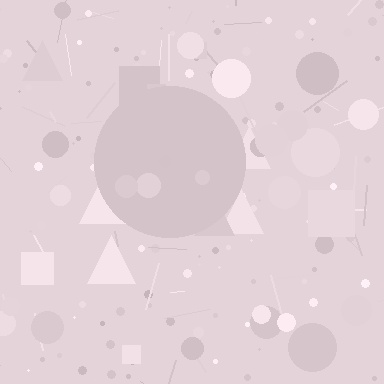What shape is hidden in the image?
A circle is hidden in the image.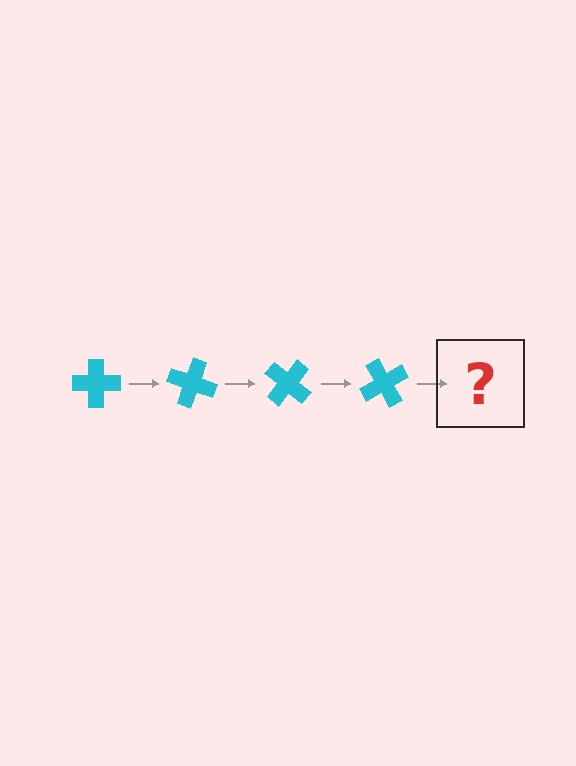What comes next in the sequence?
The next element should be a cyan cross rotated 80 degrees.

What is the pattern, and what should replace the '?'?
The pattern is that the cross rotates 20 degrees each step. The '?' should be a cyan cross rotated 80 degrees.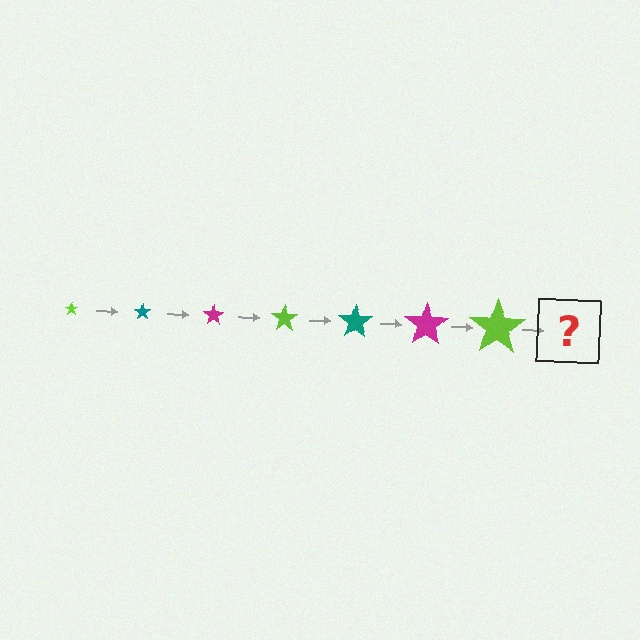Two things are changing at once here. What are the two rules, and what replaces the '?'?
The two rules are that the star grows larger each step and the color cycles through lime, teal, and magenta. The '?' should be a teal star, larger than the previous one.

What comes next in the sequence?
The next element should be a teal star, larger than the previous one.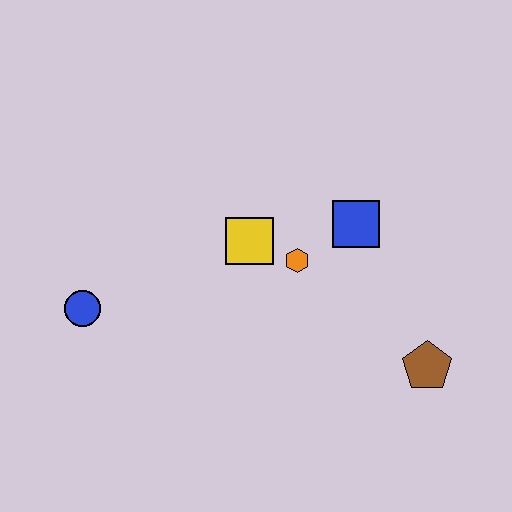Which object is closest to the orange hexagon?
The yellow square is closest to the orange hexagon.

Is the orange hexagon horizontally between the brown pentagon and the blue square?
No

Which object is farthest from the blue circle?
The brown pentagon is farthest from the blue circle.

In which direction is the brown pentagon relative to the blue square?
The brown pentagon is below the blue square.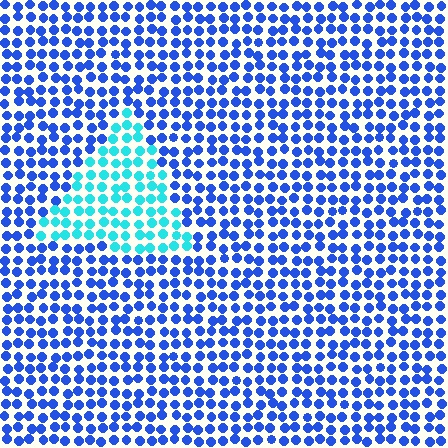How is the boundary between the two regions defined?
The boundary is defined purely by a slight shift in hue (about 45 degrees). Spacing, size, and orientation are identical on both sides.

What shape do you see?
I see a triangle.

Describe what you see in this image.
The image is filled with small blue elements in a uniform arrangement. A triangle-shaped region is visible where the elements are tinted to a slightly different hue, forming a subtle color boundary.